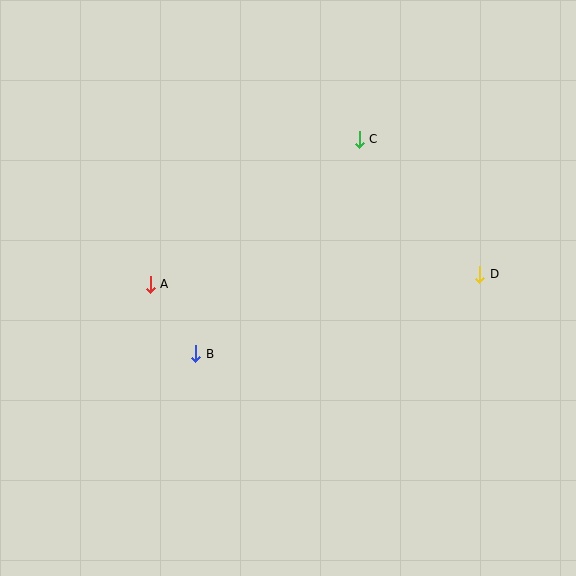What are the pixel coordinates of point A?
Point A is at (150, 284).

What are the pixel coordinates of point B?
Point B is at (196, 354).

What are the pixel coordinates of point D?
Point D is at (480, 274).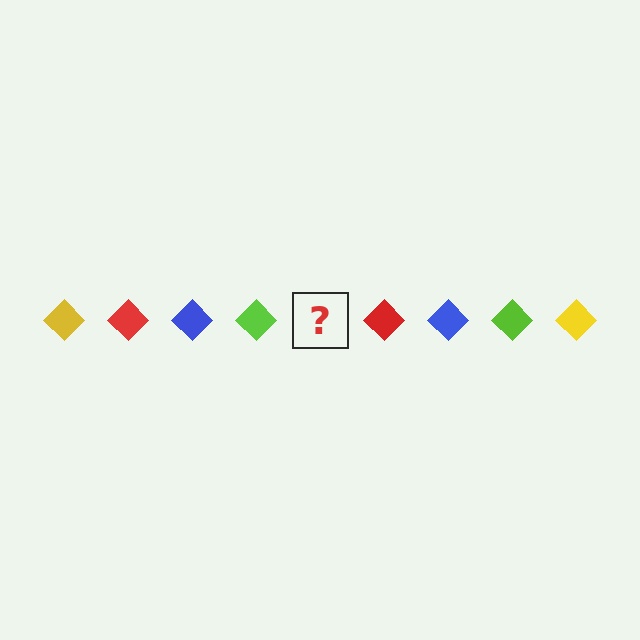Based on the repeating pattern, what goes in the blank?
The blank should be a yellow diamond.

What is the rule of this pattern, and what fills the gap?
The rule is that the pattern cycles through yellow, red, blue, lime diamonds. The gap should be filled with a yellow diamond.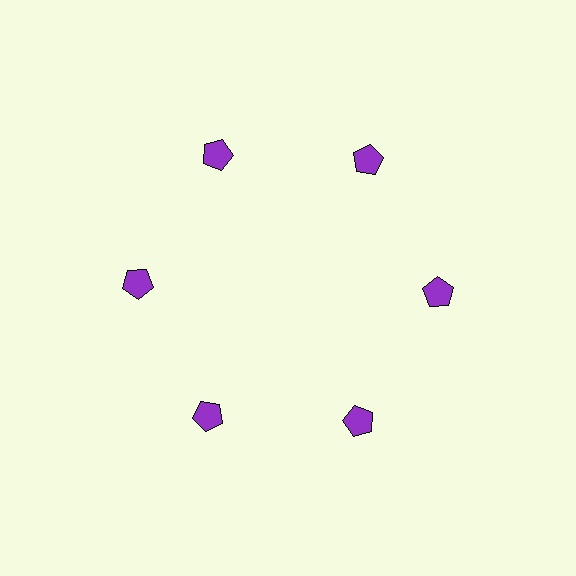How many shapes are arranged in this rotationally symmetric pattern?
There are 6 shapes, arranged in 6 groups of 1.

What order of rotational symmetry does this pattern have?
This pattern has 6-fold rotational symmetry.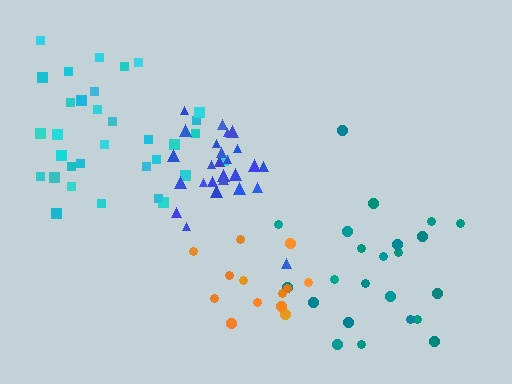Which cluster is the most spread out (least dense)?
Cyan.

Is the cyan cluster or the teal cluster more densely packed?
Teal.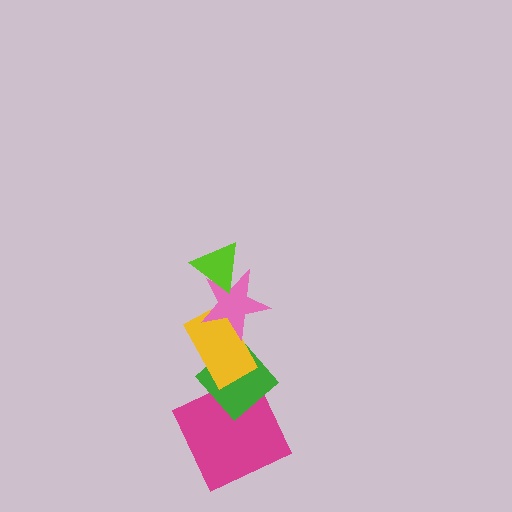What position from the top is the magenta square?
The magenta square is 5th from the top.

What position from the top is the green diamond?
The green diamond is 4th from the top.